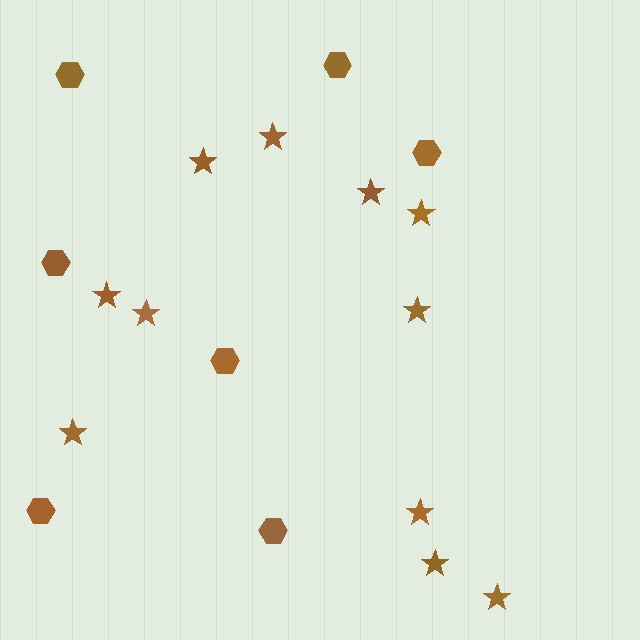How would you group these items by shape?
There are 2 groups: one group of stars (11) and one group of hexagons (7).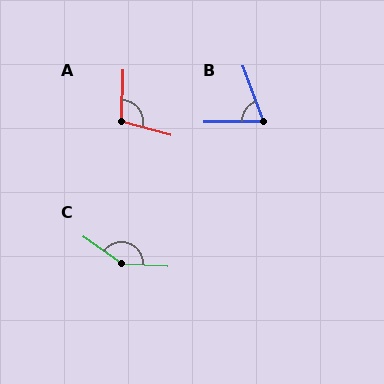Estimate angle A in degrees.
Approximately 103 degrees.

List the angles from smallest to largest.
B (70°), A (103°), C (148°).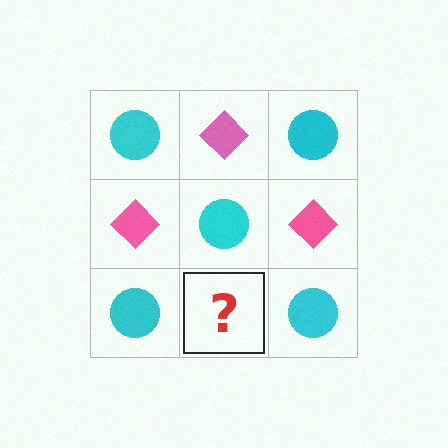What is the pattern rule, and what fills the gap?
The rule is that it alternates cyan circle and pink diamond in a checkerboard pattern. The gap should be filled with a pink diamond.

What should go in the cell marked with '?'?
The missing cell should contain a pink diamond.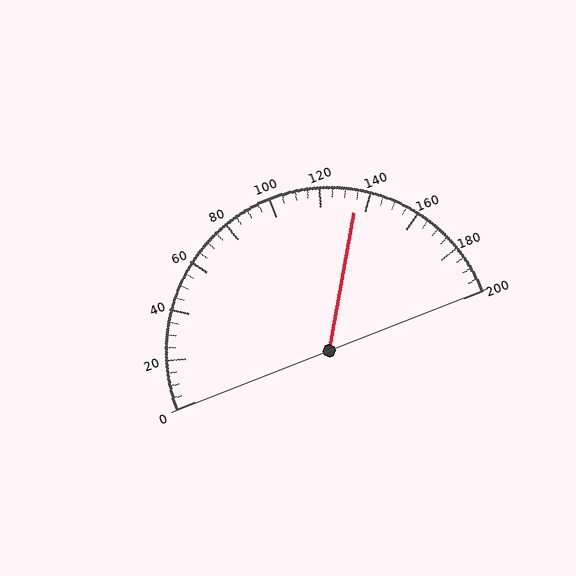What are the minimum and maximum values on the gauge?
The gauge ranges from 0 to 200.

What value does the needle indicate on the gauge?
The needle indicates approximately 135.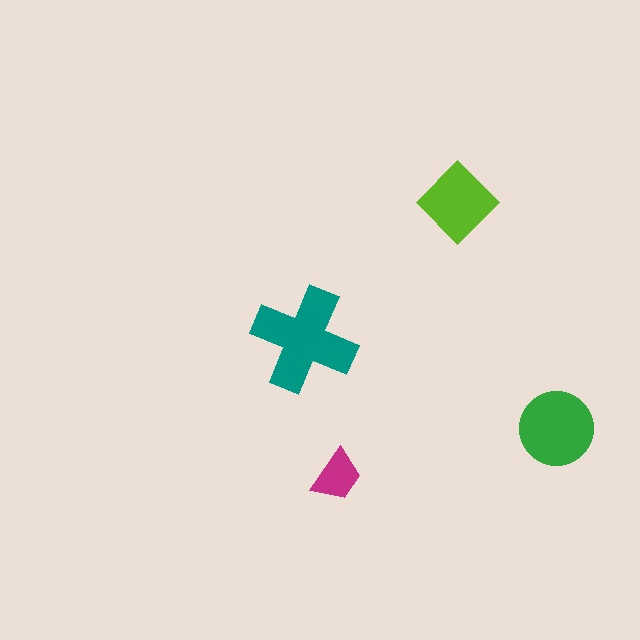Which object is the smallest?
The magenta trapezoid.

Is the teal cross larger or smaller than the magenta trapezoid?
Larger.